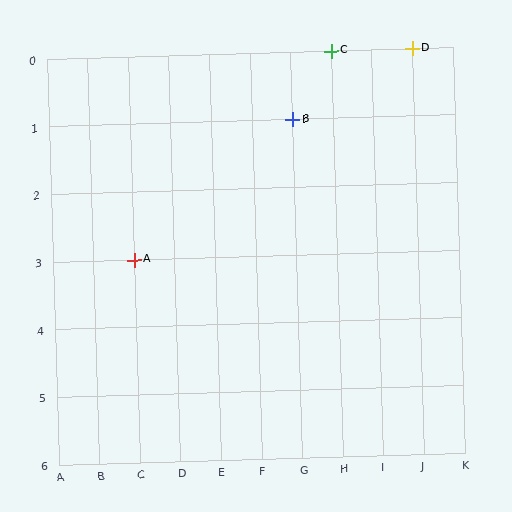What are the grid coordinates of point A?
Point A is at grid coordinates (C, 3).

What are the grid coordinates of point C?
Point C is at grid coordinates (H, 0).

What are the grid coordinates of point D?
Point D is at grid coordinates (J, 0).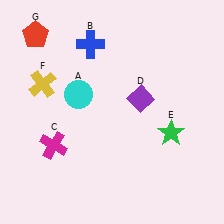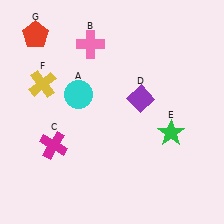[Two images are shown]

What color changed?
The cross (B) changed from blue in Image 1 to pink in Image 2.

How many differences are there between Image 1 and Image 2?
There is 1 difference between the two images.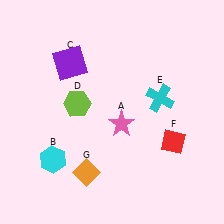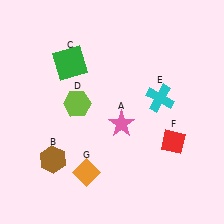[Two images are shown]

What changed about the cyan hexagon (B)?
In Image 1, B is cyan. In Image 2, it changed to brown.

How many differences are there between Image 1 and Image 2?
There are 2 differences between the two images.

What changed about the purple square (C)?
In Image 1, C is purple. In Image 2, it changed to green.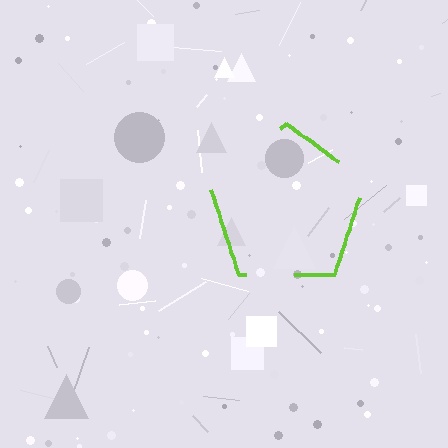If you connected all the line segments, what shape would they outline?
They would outline a pentagon.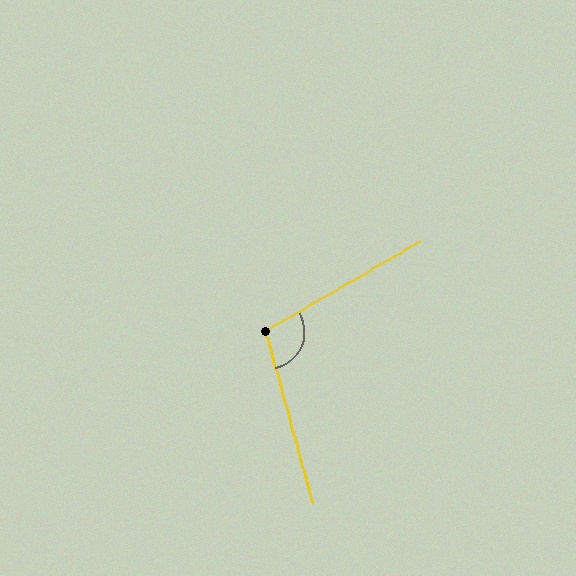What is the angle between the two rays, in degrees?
Approximately 105 degrees.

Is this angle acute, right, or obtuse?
It is obtuse.